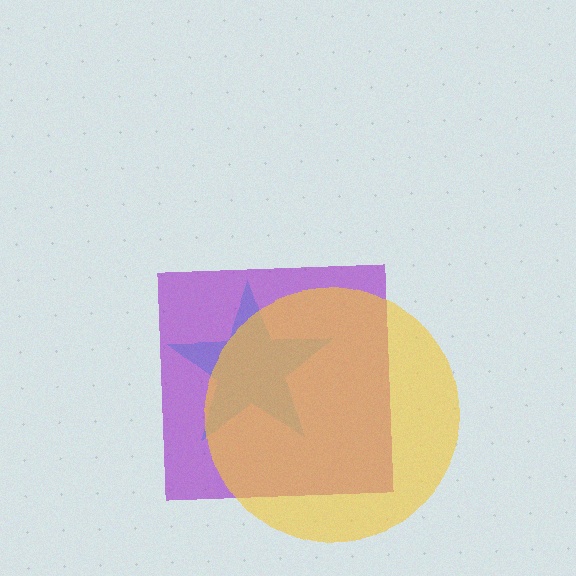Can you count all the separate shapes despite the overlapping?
Yes, there are 3 separate shapes.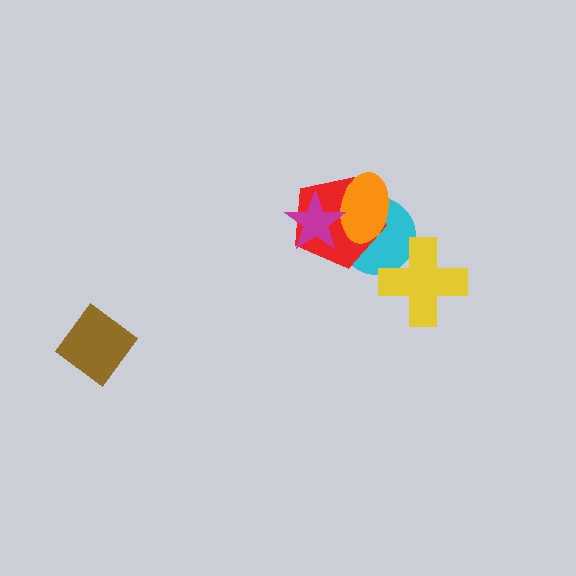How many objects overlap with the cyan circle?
4 objects overlap with the cyan circle.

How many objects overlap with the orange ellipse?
3 objects overlap with the orange ellipse.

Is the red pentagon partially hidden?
Yes, it is partially covered by another shape.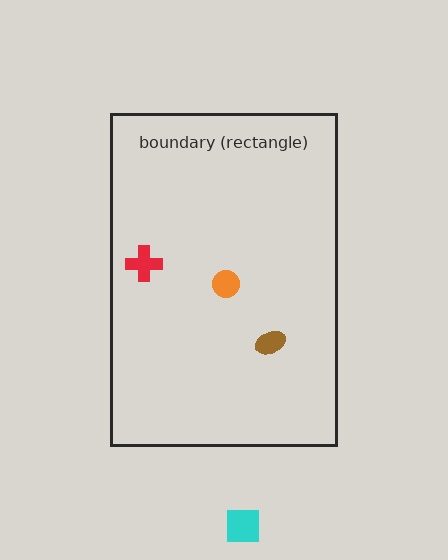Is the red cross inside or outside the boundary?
Inside.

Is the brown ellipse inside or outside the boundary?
Inside.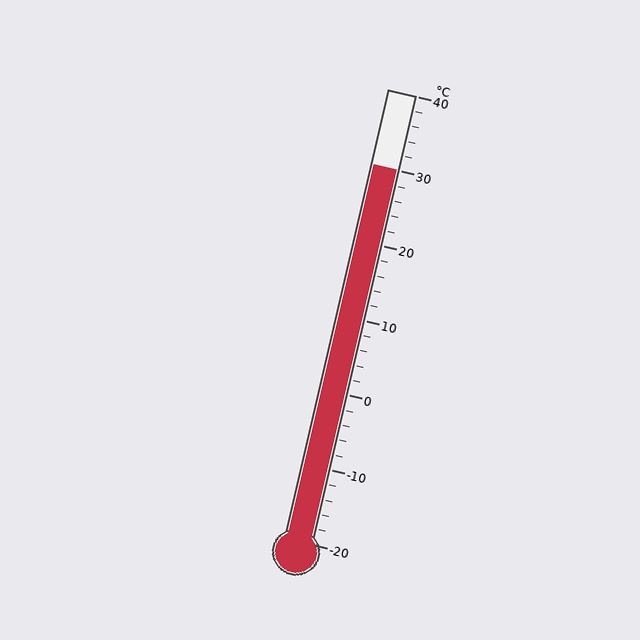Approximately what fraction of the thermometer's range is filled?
The thermometer is filled to approximately 85% of its range.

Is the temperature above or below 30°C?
The temperature is at 30°C.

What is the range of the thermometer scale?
The thermometer scale ranges from -20°C to 40°C.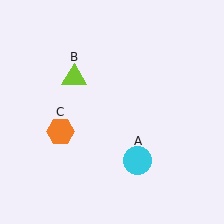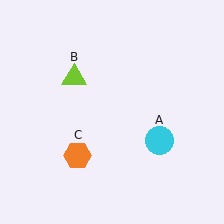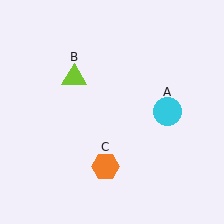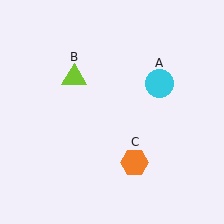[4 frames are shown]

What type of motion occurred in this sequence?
The cyan circle (object A), orange hexagon (object C) rotated counterclockwise around the center of the scene.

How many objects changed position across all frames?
2 objects changed position: cyan circle (object A), orange hexagon (object C).